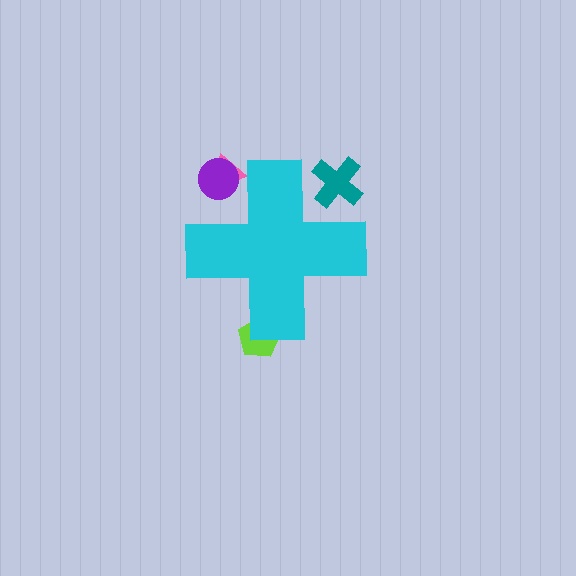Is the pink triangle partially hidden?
Yes, the pink triangle is partially hidden behind the cyan cross.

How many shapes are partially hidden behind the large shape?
4 shapes are partially hidden.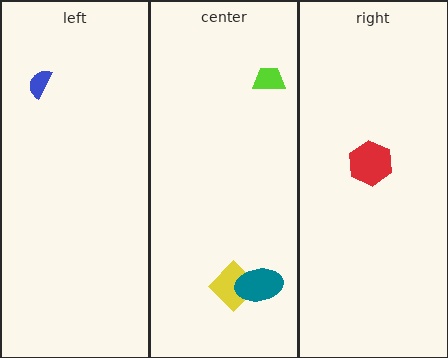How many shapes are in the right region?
1.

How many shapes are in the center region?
3.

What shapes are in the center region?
The lime trapezoid, the yellow diamond, the teal ellipse.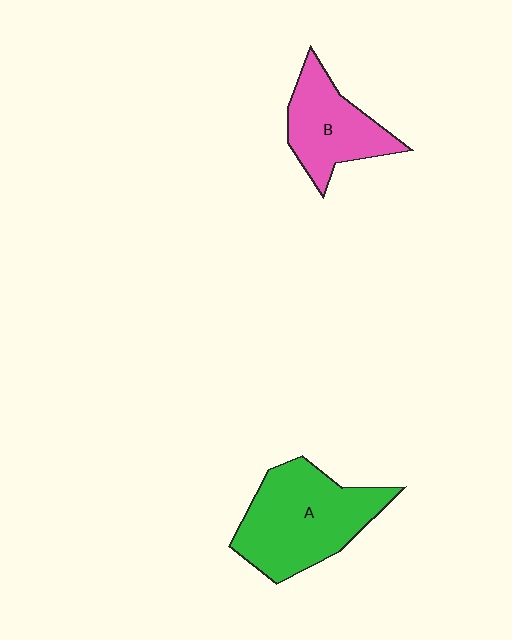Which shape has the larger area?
Shape A (green).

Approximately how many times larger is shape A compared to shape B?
Approximately 1.5 times.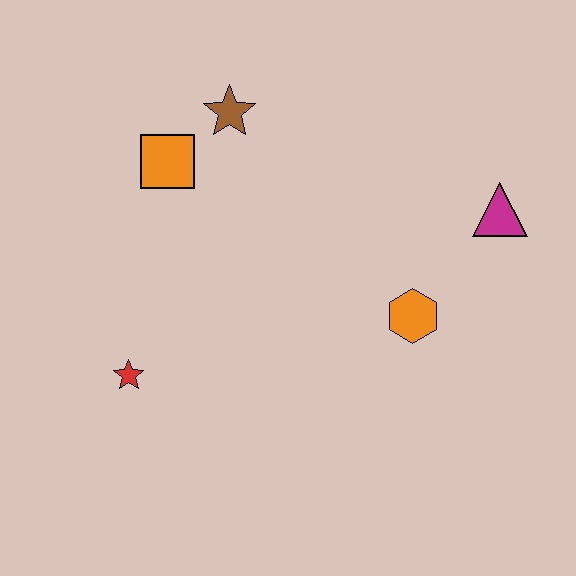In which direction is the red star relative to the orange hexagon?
The red star is to the left of the orange hexagon.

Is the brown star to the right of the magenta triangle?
No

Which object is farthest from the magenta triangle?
The red star is farthest from the magenta triangle.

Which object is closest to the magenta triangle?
The orange hexagon is closest to the magenta triangle.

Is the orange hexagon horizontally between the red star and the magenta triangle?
Yes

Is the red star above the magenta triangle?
No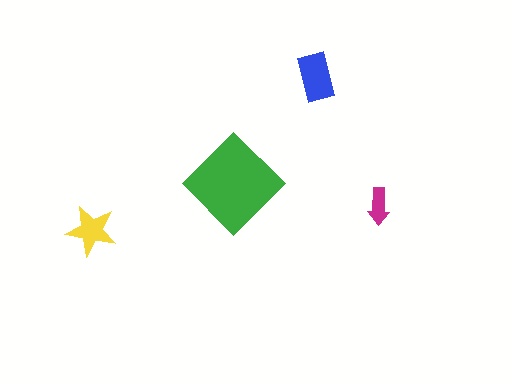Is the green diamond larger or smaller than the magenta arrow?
Larger.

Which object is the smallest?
The magenta arrow.